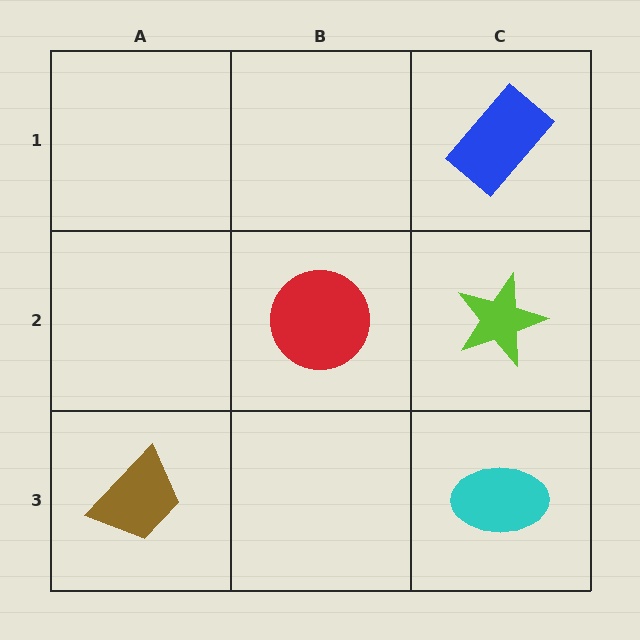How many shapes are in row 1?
1 shape.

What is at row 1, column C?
A blue rectangle.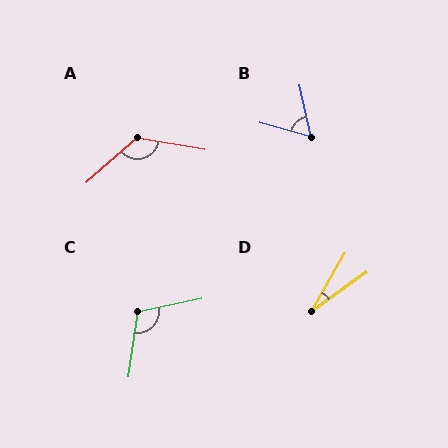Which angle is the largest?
A, at approximately 129 degrees.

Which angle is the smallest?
D, at approximately 25 degrees.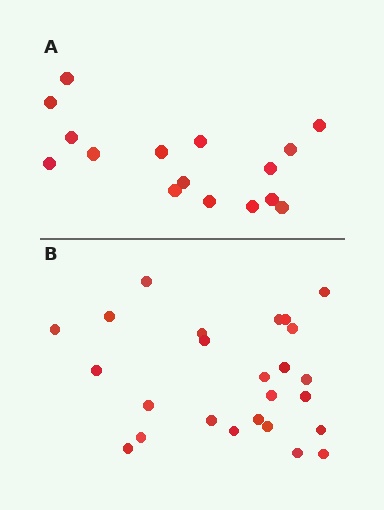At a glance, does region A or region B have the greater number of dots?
Region B (the bottom region) has more dots.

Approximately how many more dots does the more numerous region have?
Region B has roughly 8 or so more dots than region A.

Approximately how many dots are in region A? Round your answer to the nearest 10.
About 20 dots. (The exact count is 16, which rounds to 20.)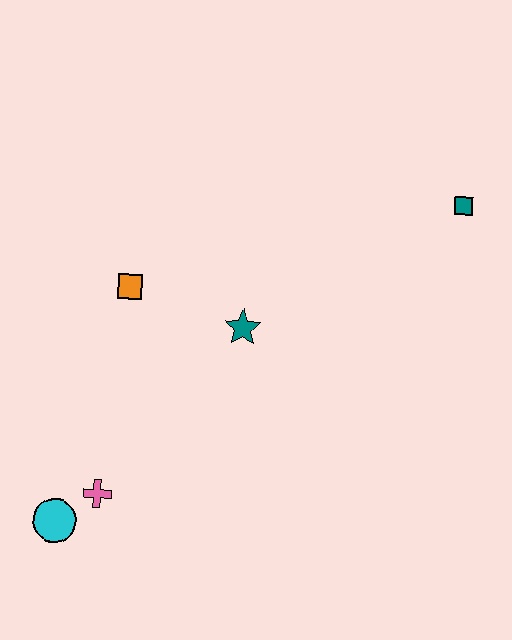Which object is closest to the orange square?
The teal star is closest to the orange square.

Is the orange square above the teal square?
No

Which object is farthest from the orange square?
The teal square is farthest from the orange square.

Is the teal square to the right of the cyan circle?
Yes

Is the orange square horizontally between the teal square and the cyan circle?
Yes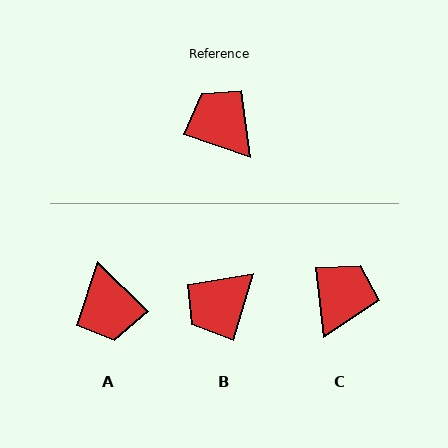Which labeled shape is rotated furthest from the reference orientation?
A, about 154 degrees away.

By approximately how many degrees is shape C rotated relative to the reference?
Approximately 65 degrees clockwise.